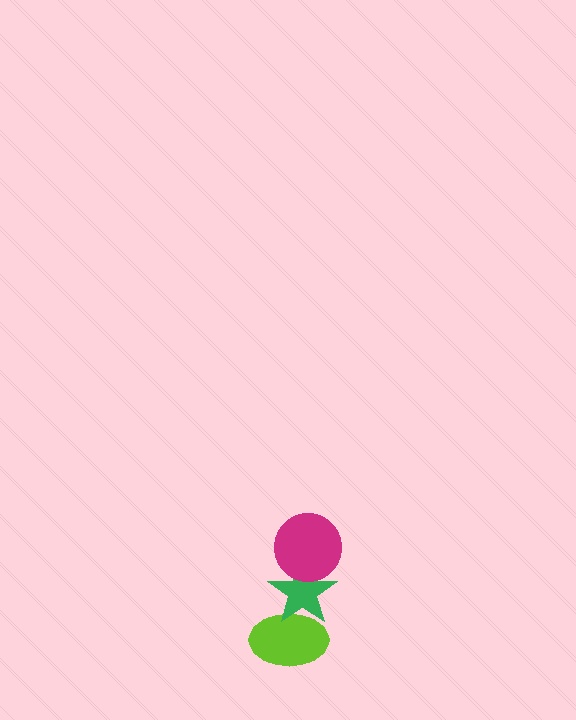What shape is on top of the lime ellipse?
The green star is on top of the lime ellipse.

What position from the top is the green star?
The green star is 2nd from the top.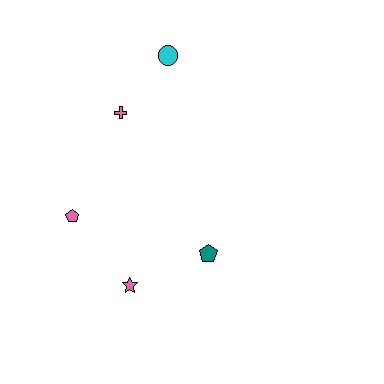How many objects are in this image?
There are 5 objects.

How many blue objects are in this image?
There are no blue objects.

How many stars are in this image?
There is 1 star.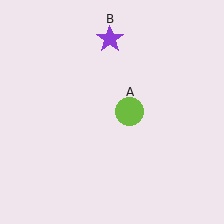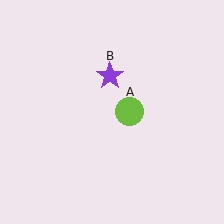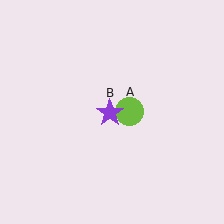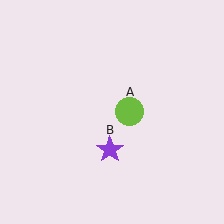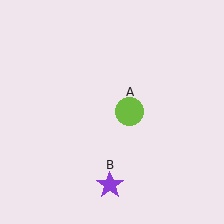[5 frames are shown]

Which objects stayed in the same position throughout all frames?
Lime circle (object A) remained stationary.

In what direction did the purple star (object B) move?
The purple star (object B) moved down.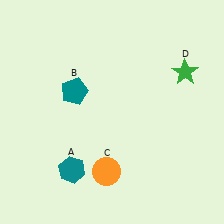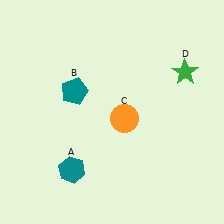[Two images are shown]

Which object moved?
The orange circle (C) moved up.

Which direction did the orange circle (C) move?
The orange circle (C) moved up.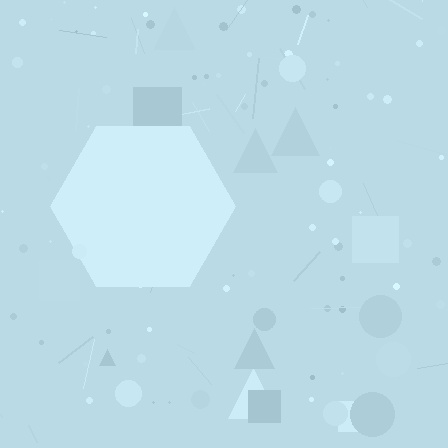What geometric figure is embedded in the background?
A hexagon is embedded in the background.